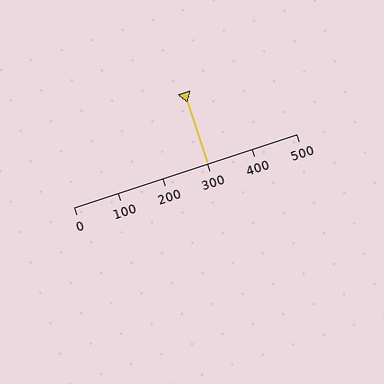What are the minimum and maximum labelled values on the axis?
The axis runs from 0 to 500.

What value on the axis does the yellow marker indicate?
The marker indicates approximately 300.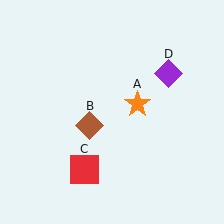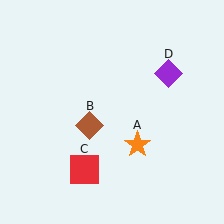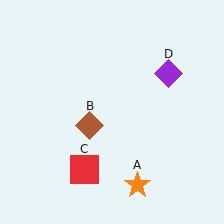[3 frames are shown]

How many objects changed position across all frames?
1 object changed position: orange star (object A).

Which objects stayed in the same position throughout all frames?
Brown diamond (object B) and red square (object C) and purple diamond (object D) remained stationary.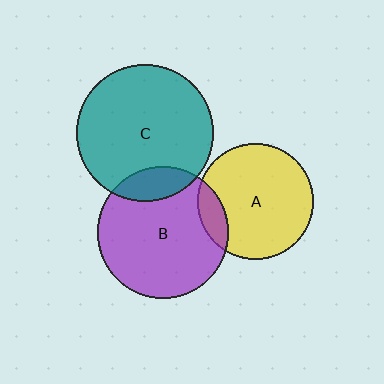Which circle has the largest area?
Circle C (teal).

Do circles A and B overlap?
Yes.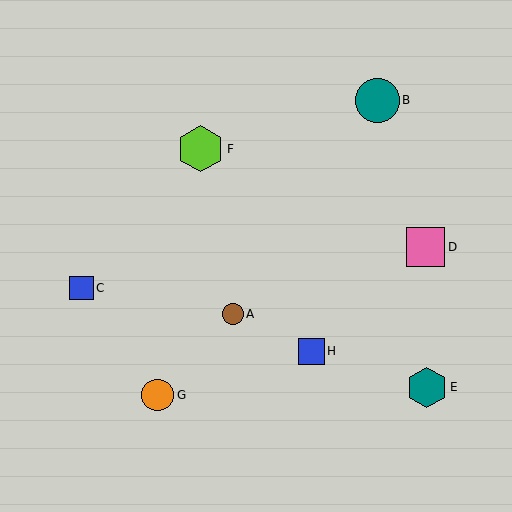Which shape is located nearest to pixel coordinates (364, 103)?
The teal circle (labeled B) at (377, 100) is nearest to that location.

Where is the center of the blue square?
The center of the blue square is at (82, 288).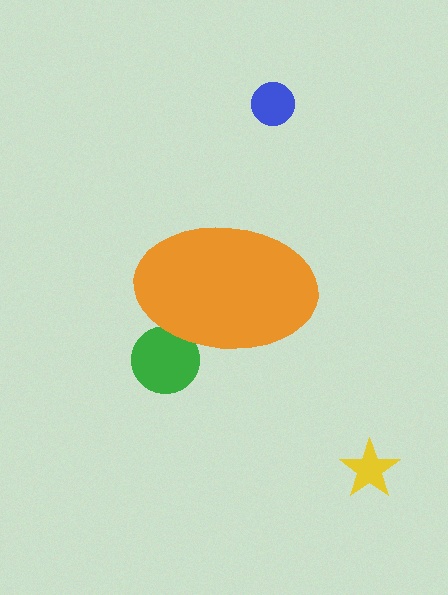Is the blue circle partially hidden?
No, the blue circle is fully visible.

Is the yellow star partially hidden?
No, the yellow star is fully visible.